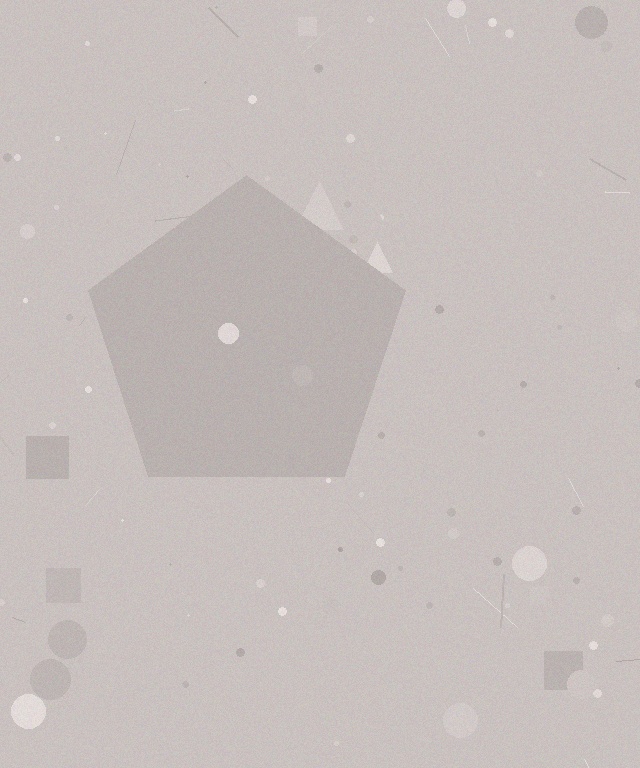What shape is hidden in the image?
A pentagon is hidden in the image.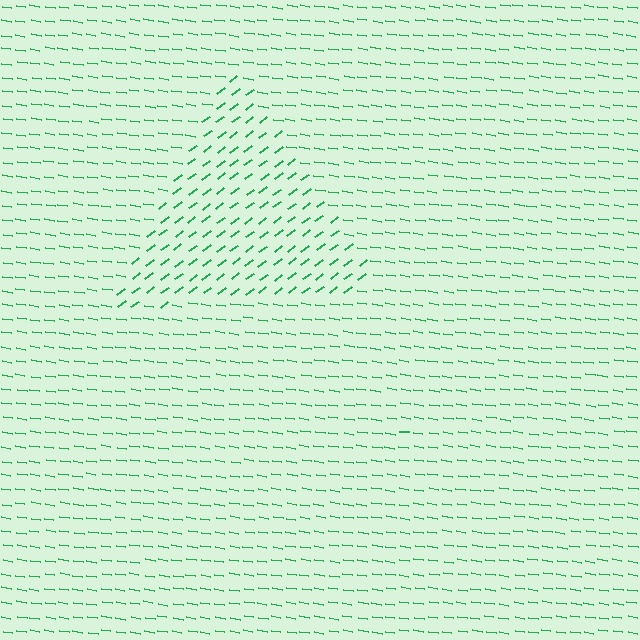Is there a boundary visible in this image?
Yes, there is a texture boundary formed by a change in line orientation.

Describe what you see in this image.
The image is filled with small green line segments. A triangle region in the image has lines oriented differently from the surrounding lines, creating a visible texture boundary.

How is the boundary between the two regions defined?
The boundary is defined purely by a change in line orientation (approximately 45 degrees difference). All lines are the same color and thickness.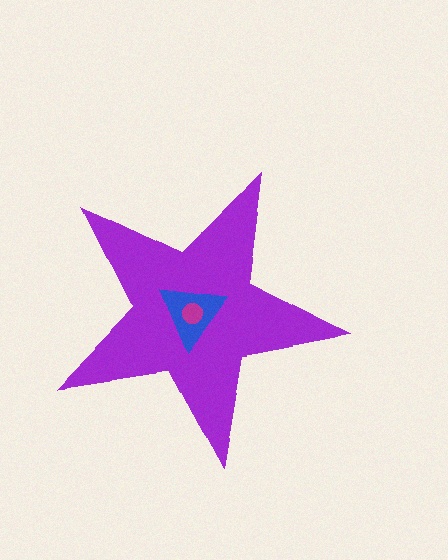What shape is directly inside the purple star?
The blue triangle.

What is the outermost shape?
The purple star.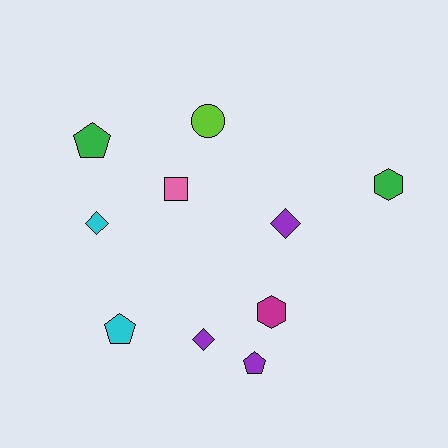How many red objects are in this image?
There are no red objects.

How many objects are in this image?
There are 10 objects.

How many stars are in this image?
There are no stars.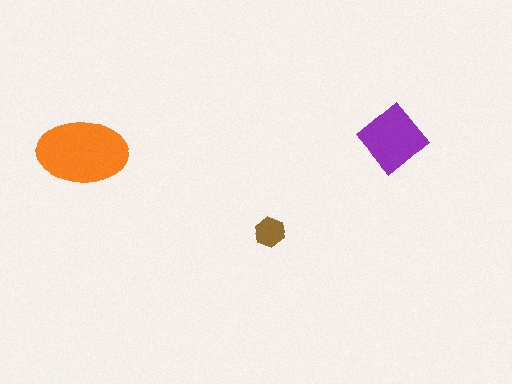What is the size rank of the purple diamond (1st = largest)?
2nd.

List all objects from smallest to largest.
The brown hexagon, the purple diamond, the orange ellipse.